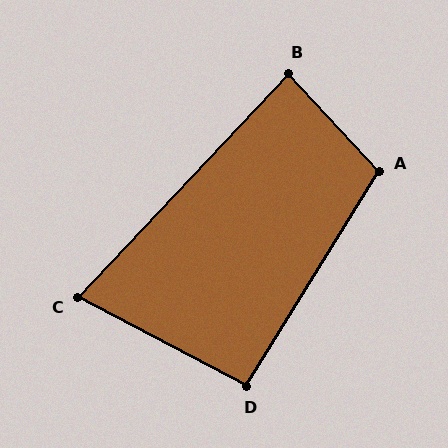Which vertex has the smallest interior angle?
C, at approximately 74 degrees.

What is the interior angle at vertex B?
Approximately 86 degrees (approximately right).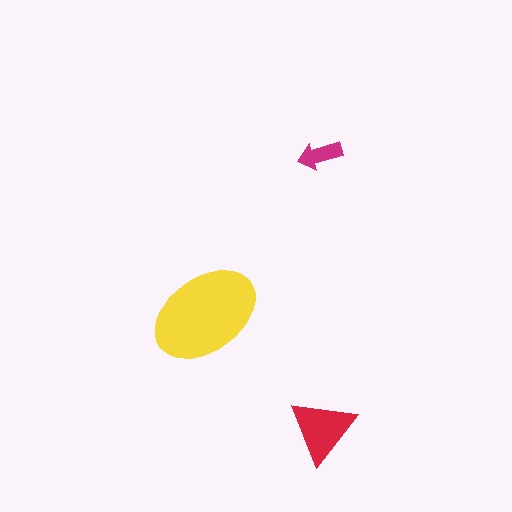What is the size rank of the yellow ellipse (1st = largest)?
1st.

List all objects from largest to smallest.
The yellow ellipse, the red triangle, the magenta arrow.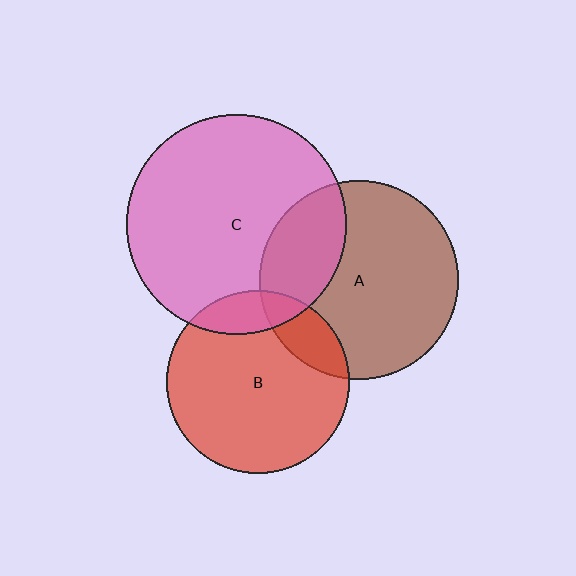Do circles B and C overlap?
Yes.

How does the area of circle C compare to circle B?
Approximately 1.4 times.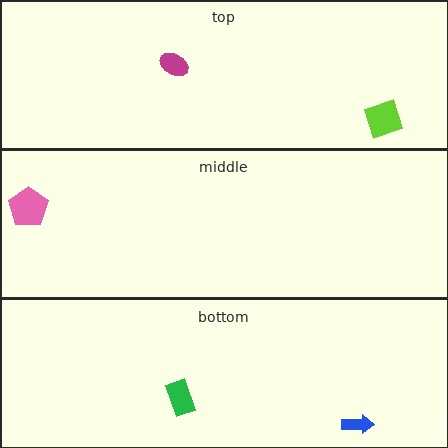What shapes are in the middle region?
The pink pentagon.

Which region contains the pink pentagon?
The middle region.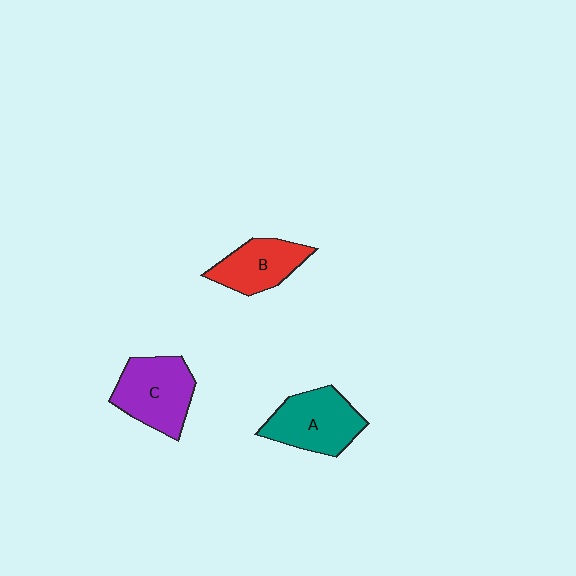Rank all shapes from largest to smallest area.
From largest to smallest: C (purple), A (teal), B (red).